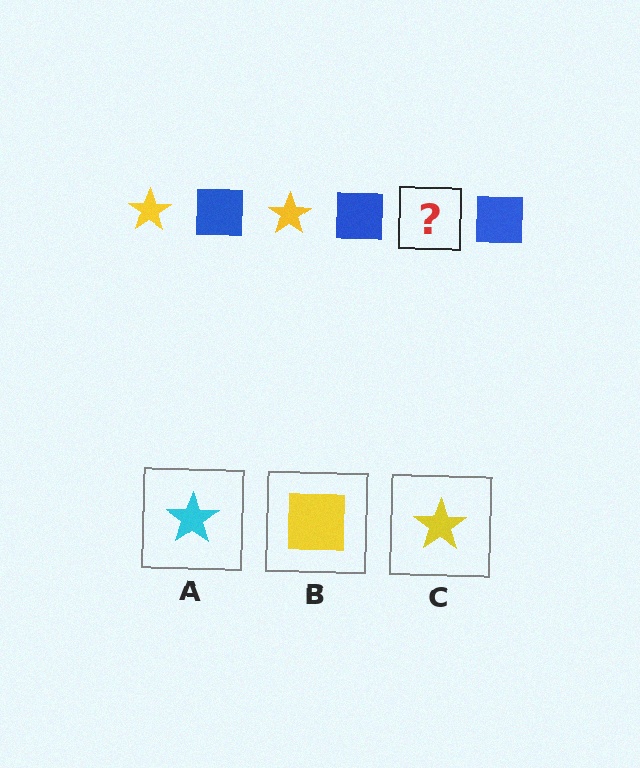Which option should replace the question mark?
Option C.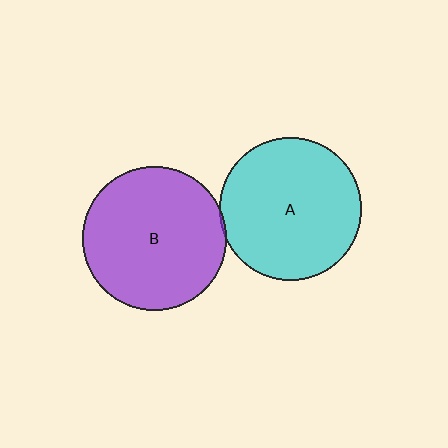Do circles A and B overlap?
Yes.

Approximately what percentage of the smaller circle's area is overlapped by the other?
Approximately 5%.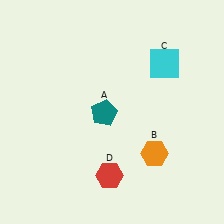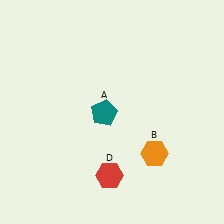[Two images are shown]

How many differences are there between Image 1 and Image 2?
There is 1 difference between the two images.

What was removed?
The cyan square (C) was removed in Image 2.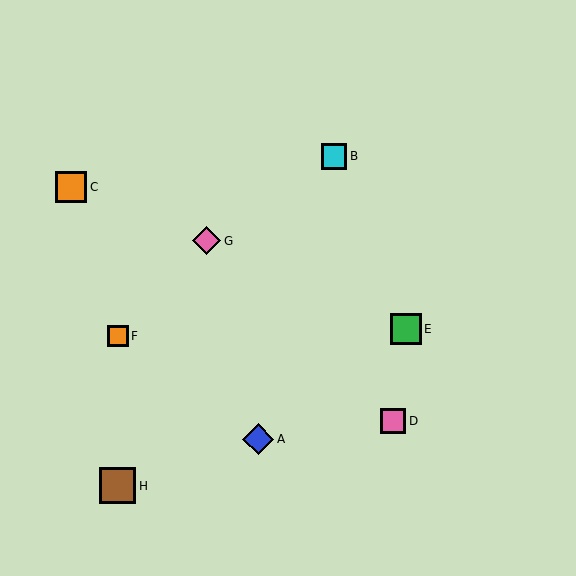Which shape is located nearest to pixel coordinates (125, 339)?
The orange square (labeled F) at (118, 336) is nearest to that location.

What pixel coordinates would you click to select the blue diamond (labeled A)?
Click at (258, 439) to select the blue diamond A.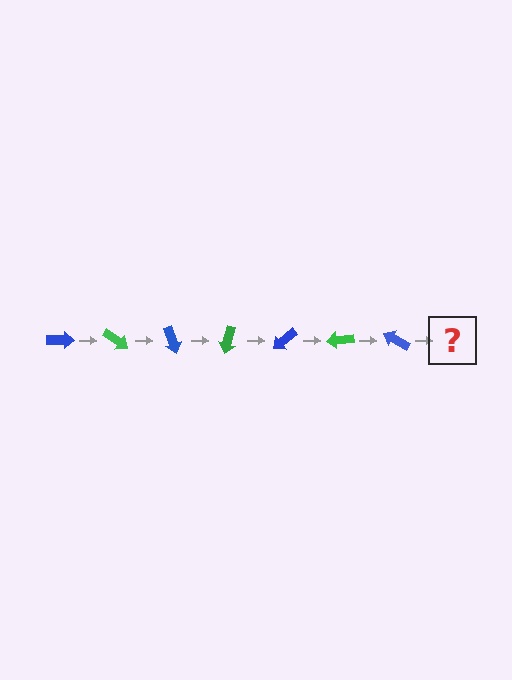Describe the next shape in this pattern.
It should be a green arrow, rotated 245 degrees from the start.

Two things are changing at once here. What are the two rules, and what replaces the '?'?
The two rules are that it rotates 35 degrees each step and the color cycles through blue and green. The '?' should be a green arrow, rotated 245 degrees from the start.